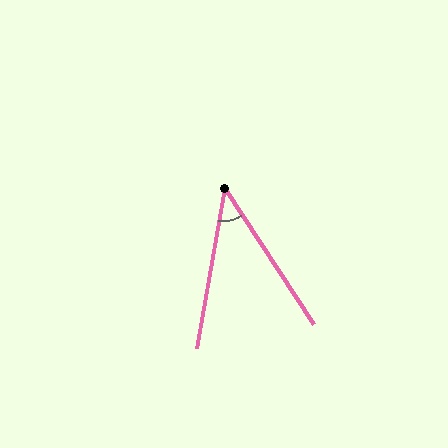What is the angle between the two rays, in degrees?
Approximately 43 degrees.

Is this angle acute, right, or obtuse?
It is acute.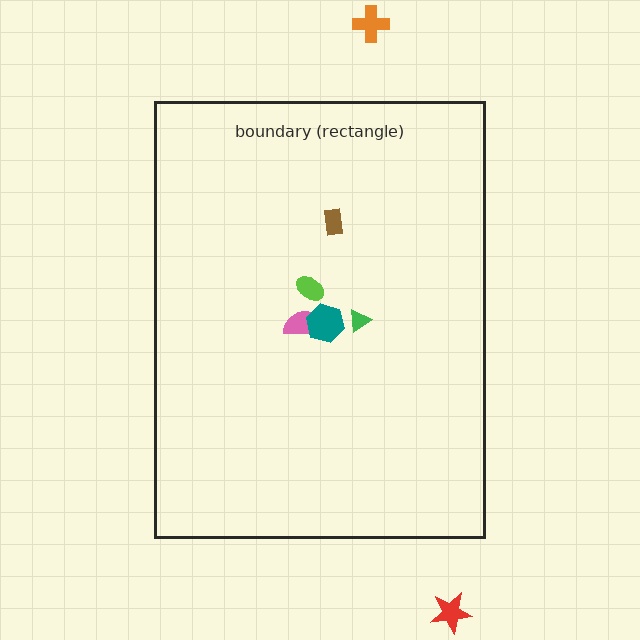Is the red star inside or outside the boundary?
Outside.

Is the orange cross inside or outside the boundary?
Outside.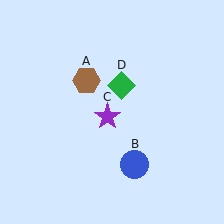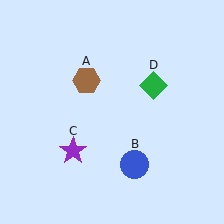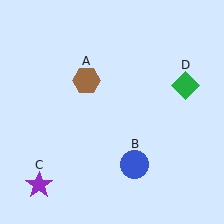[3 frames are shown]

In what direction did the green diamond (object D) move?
The green diamond (object D) moved right.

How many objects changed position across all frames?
2 objects changed position: purple star (object C), green diamond (object D).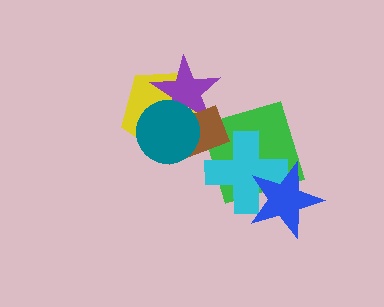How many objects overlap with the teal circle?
3 objects overlap with the teal circle.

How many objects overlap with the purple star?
3 objects overlap with the purple star.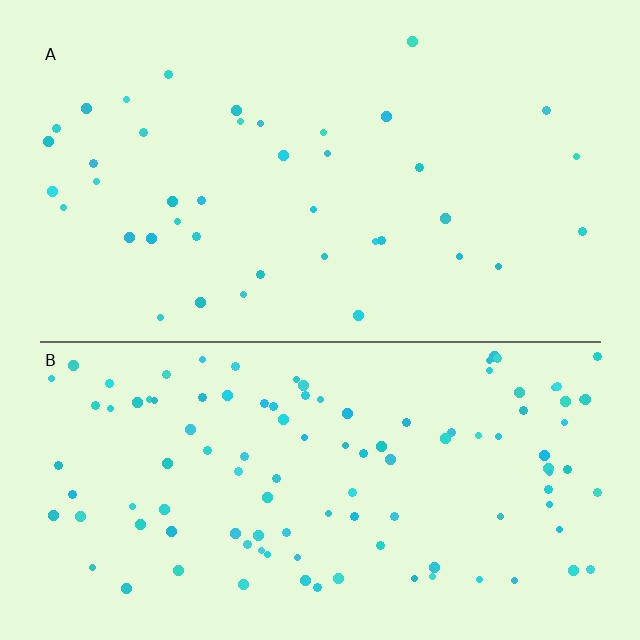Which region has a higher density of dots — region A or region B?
B (the bottom).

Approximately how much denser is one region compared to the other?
Approximately 2.7× — region B over region A.